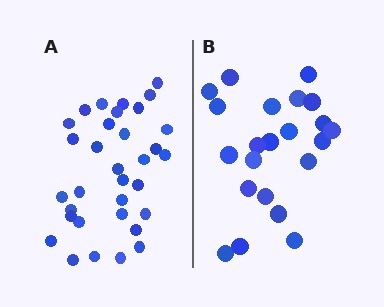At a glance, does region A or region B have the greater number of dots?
Region A (the left region) has more dots.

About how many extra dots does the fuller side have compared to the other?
Region A has roughly 12 or so more dots than region B.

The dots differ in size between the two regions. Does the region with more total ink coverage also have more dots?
No. Region B has more total ink coverage because its dots are larger, but region A actually contains more individual dots. Total area can be misleading — the number of items is what matters here.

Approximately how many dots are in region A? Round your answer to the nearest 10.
About 30 dots. (The exact count is 33, which rounds to 30.)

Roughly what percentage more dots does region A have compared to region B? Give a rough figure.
About 50% more.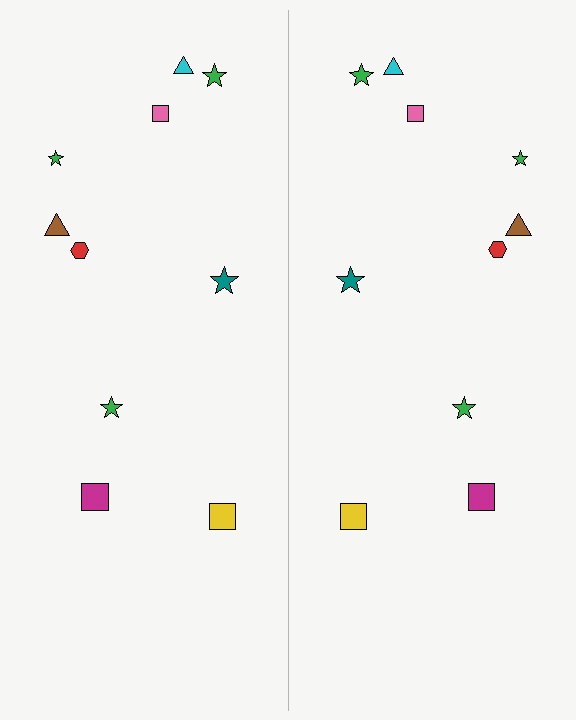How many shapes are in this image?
There are 20 shapes in this image.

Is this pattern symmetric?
Yes, this pattern has bilateral (reflection) symmetry.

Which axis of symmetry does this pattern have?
The pattern has a vertical axis of symmetry running through the center of the image.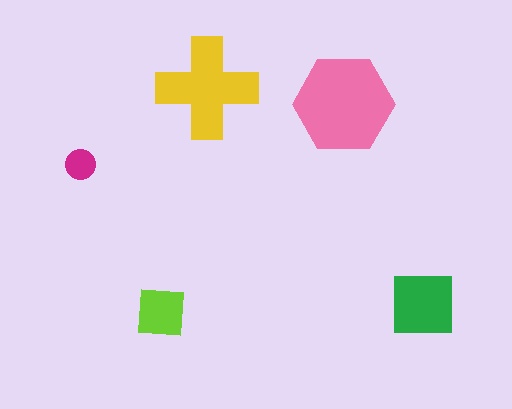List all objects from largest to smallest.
The pink hexagon, the yellow cross, the green square, the lime square, the magenta circle.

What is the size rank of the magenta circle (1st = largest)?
5th.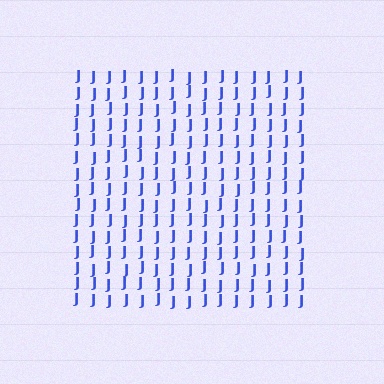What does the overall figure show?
The overall figure shows a square.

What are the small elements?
The small elements are letter J's.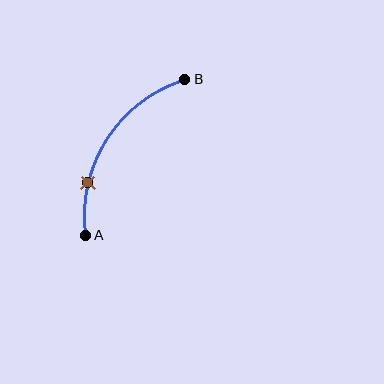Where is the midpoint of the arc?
The arc midpoint is the point on the curve farthest from the straight line joining A and B. It sits to the left of that line.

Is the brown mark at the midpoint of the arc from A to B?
No. The brown mark lies on the arc but is closer to endpoint A. The arc midpoint would be at the point on the curve equidistant along the arc from both A and B.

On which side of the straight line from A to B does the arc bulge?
The arc bulges to the left of the straight line connecting A and B.